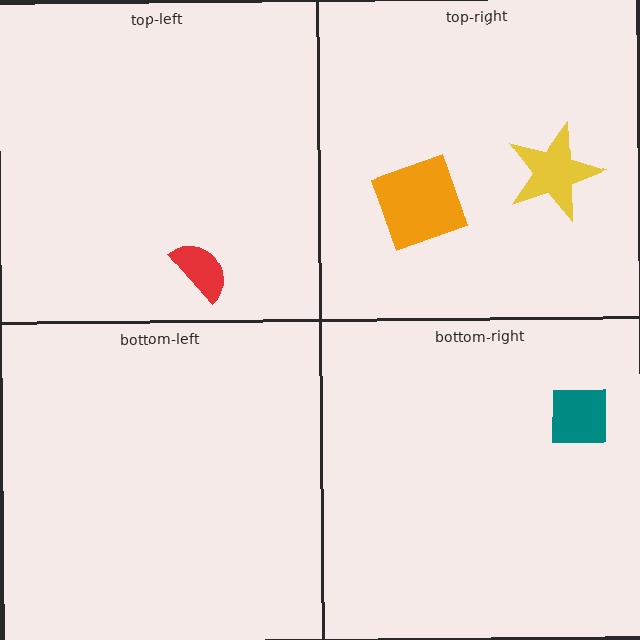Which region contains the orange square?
The top-right region.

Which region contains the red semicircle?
The top-left region.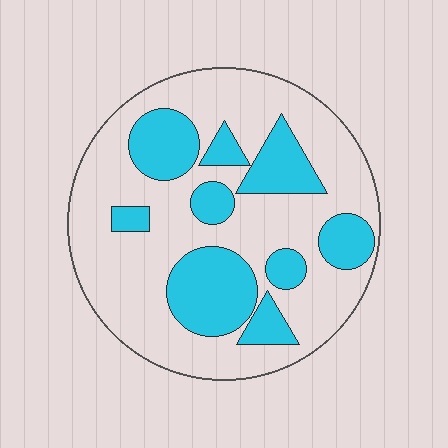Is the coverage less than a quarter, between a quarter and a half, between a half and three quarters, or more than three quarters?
Between a quarter and a half.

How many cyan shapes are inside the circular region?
9.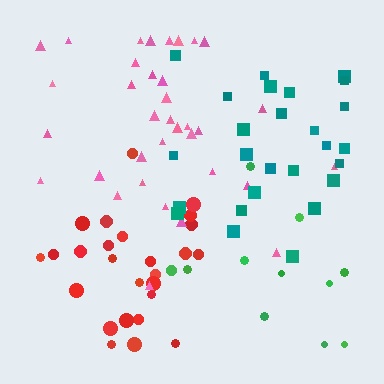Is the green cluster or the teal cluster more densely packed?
Teal.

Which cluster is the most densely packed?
Red.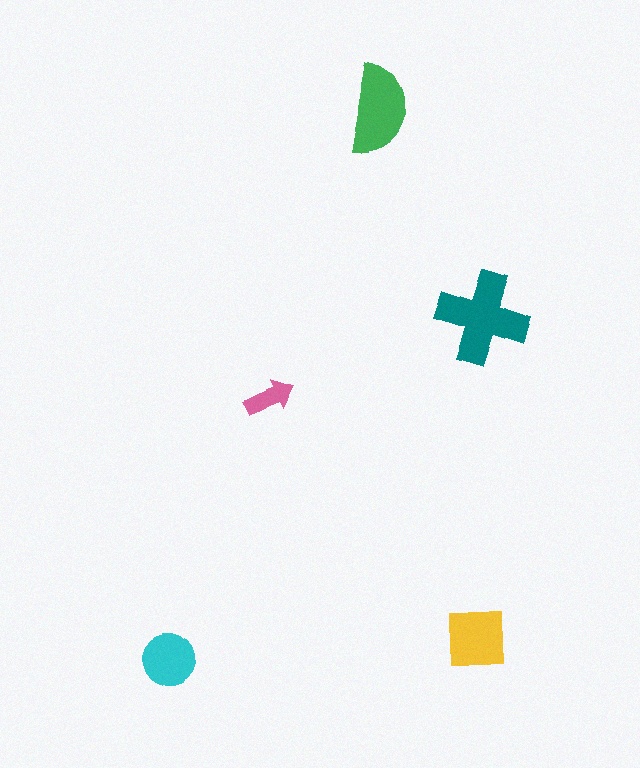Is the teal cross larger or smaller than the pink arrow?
Larger.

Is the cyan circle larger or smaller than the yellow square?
Smaller.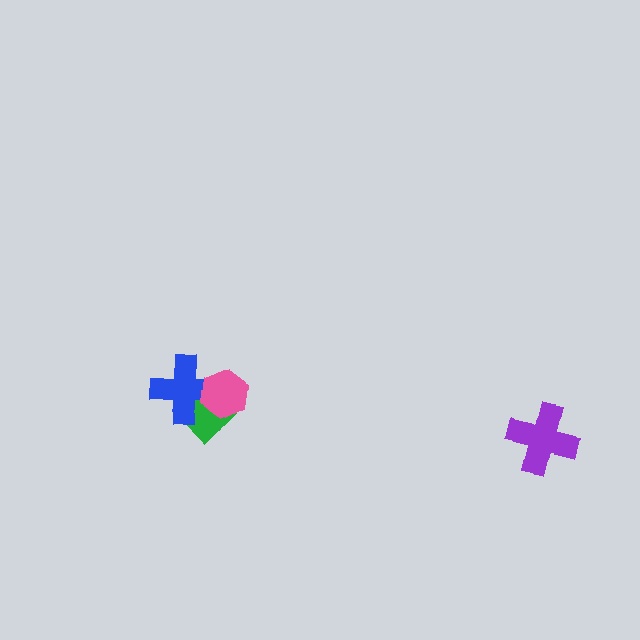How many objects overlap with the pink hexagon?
2 objects overlap with the pink hexagon.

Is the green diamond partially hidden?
Yes, it is partially covered by another shape.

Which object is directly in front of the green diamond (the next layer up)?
The blue cross is directly in front of the green diamond.